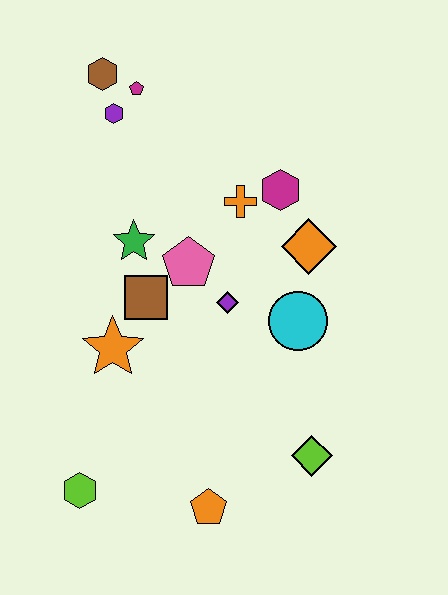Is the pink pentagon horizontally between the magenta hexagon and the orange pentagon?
No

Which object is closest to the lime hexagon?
The orange pentagon is closest to the lime hexagon.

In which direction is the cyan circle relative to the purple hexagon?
The cyan circle is below the purple hexagon.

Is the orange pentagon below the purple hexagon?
Yes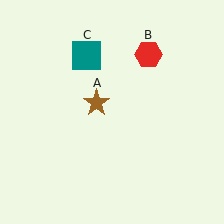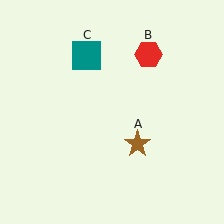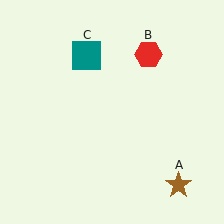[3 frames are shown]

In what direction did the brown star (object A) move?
The brown star (object A) moved down and to the right.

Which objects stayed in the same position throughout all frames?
Red hexagon (object B) and teal square (object C) remained stationary.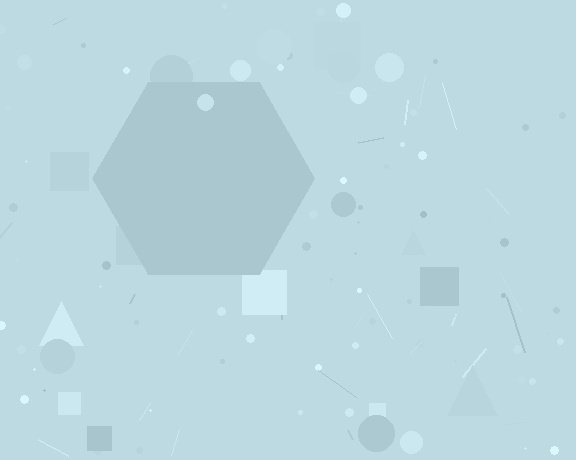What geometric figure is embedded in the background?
A hexagon is embedded in the background.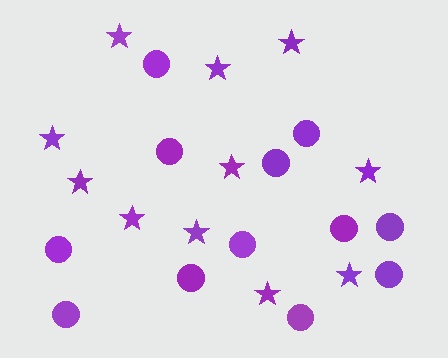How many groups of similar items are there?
There are 2 groups: one group of circles (12) and one group of stars (11).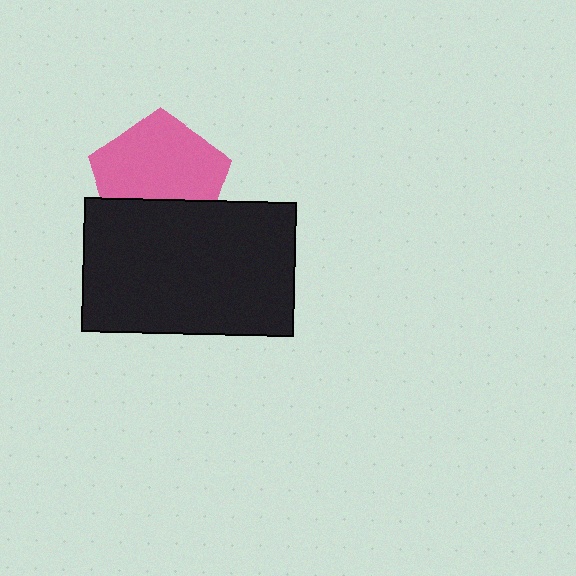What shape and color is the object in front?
The object in front is a black rectangle.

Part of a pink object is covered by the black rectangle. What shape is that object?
It is a pentagon.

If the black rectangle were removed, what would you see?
You would see the complete pink pentagon.